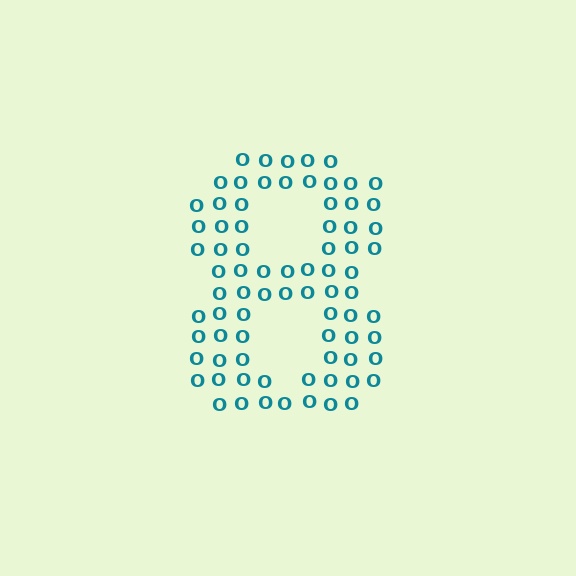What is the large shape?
The large shape is the digit 8.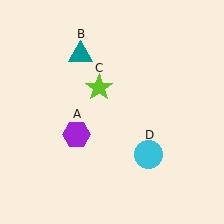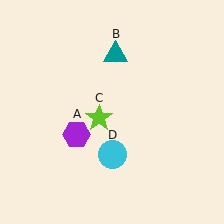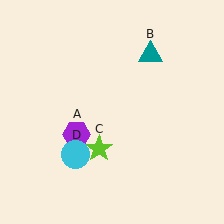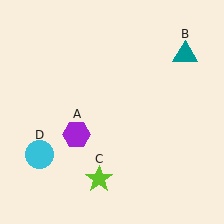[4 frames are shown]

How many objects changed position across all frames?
3 objects changed position: teal triangle (object B), lime star (object C), cyan circle (object D).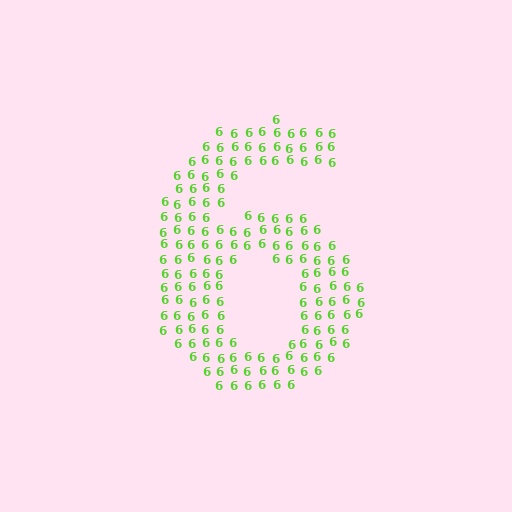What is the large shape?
The large shape is the digit 6.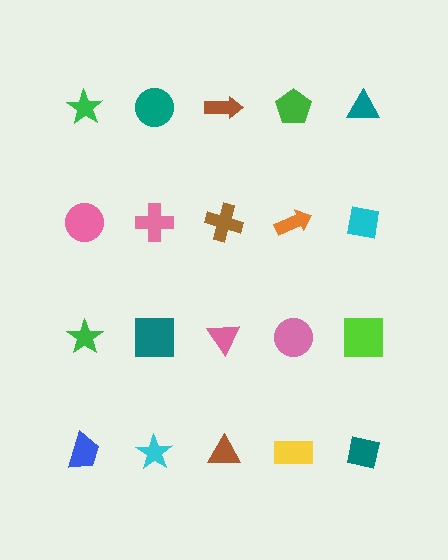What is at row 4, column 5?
A teal square.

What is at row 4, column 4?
A yellow rectangle.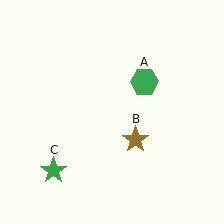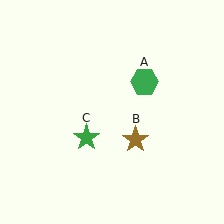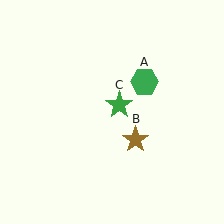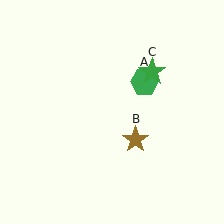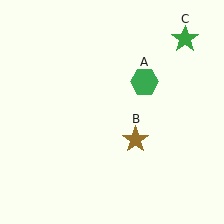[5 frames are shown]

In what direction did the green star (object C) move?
The green star (object C) moved up and to the right.